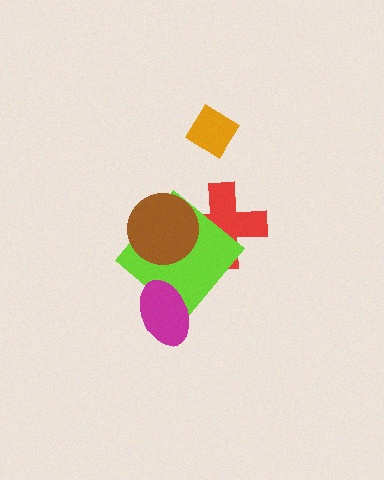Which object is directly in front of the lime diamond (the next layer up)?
The magenta ellipse is directly in front of the lime diamond.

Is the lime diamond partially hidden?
Yes, it is partially covered by another shape.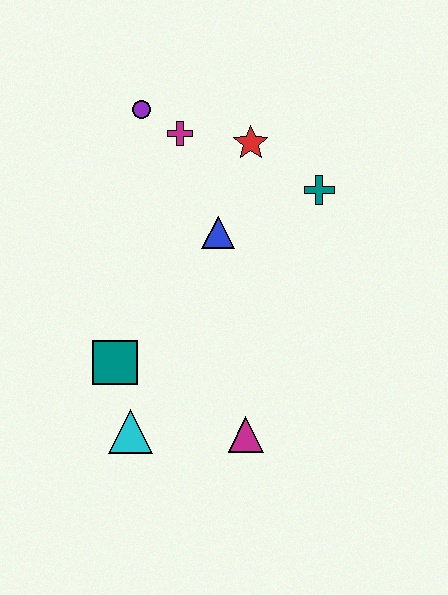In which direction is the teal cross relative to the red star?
The teal cross is to the right of the red star.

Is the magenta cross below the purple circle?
Yes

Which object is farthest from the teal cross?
The cyan triangle is farthest from the teal cross.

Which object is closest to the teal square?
The cyan triangle is closest to the teal square.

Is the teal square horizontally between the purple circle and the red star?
No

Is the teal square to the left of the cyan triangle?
Yes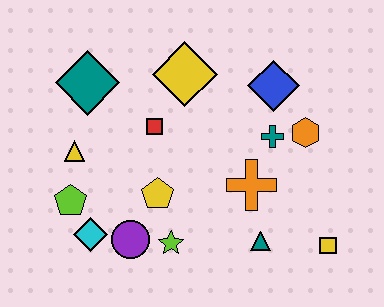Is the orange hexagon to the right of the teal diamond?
Yes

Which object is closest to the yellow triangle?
The lime pentagon is closest to the yellow triangle.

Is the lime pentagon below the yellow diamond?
Yes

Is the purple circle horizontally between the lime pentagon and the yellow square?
Yes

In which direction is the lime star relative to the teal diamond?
The lime star is below the teal diamond.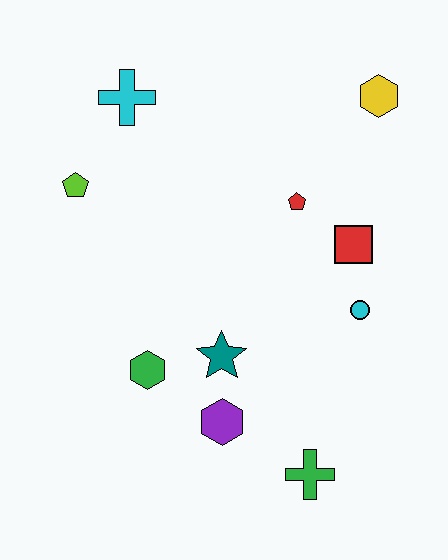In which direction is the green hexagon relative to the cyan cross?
The green hexagon is below the cyan cross.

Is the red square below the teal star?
No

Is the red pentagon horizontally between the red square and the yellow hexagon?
No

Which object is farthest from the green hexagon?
The yellow hexagon is farthest from the green hexagon.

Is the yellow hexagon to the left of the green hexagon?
No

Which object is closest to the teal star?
The purple hexagon is closest to the teal star.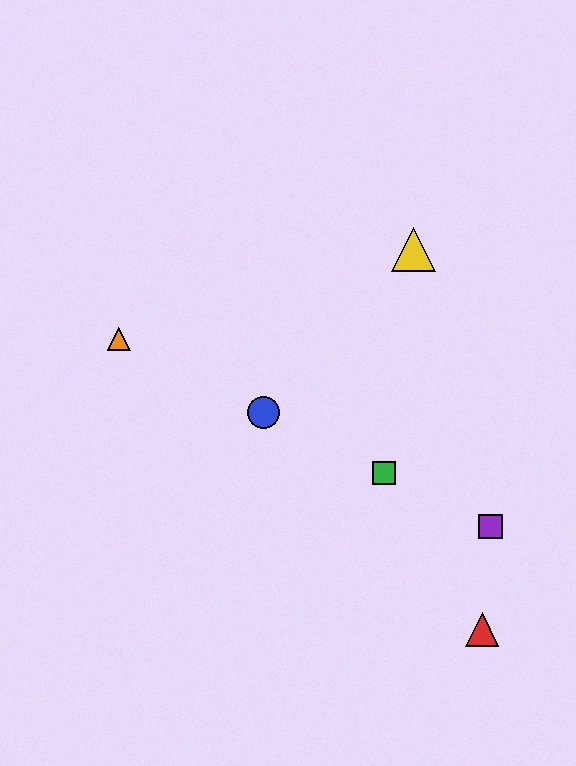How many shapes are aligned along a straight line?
4 shapes (the blue circle, the green square, the purple square, the orange triangle) are aligned along a straight line.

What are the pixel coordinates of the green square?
The green square is at (384, 473).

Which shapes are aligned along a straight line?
The blue circle, the green square, the purple square, the orange triangle are aligned along a straight line.